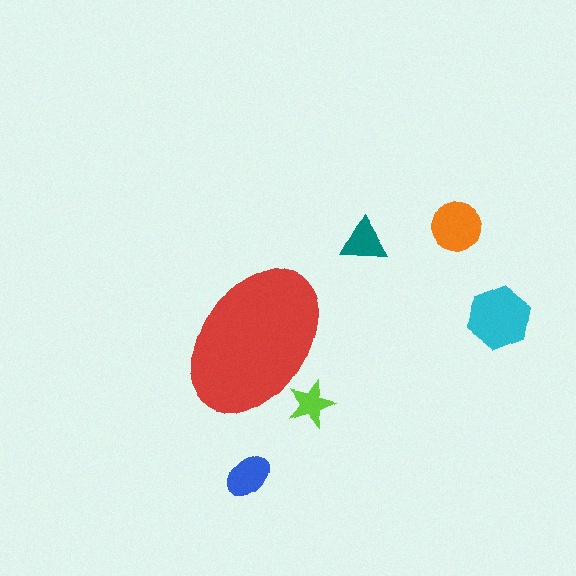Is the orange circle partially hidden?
No, the orange circle is fully visible.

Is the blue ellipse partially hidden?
No, the blue ellipse is fully visible.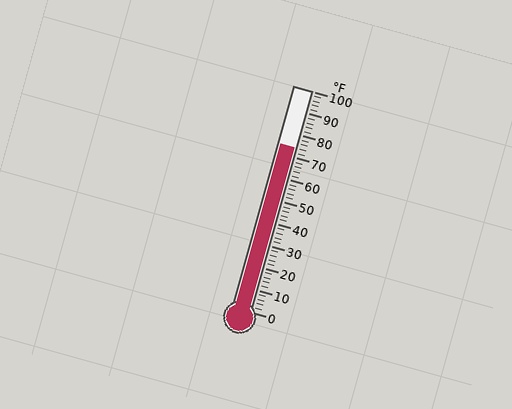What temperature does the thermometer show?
The thermometer shows approximately 74°F.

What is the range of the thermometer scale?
The thermometer scale ranges from 0°F to 100°F.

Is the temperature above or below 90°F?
The temperature is below 90°F.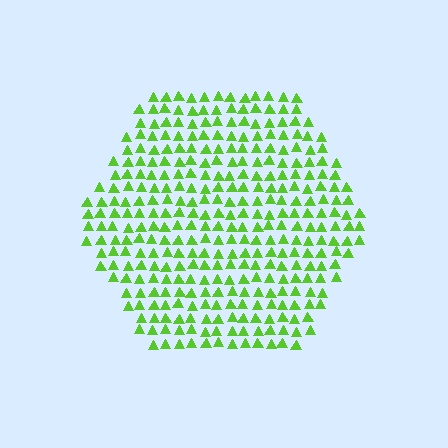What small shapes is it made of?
It is made of small triangles.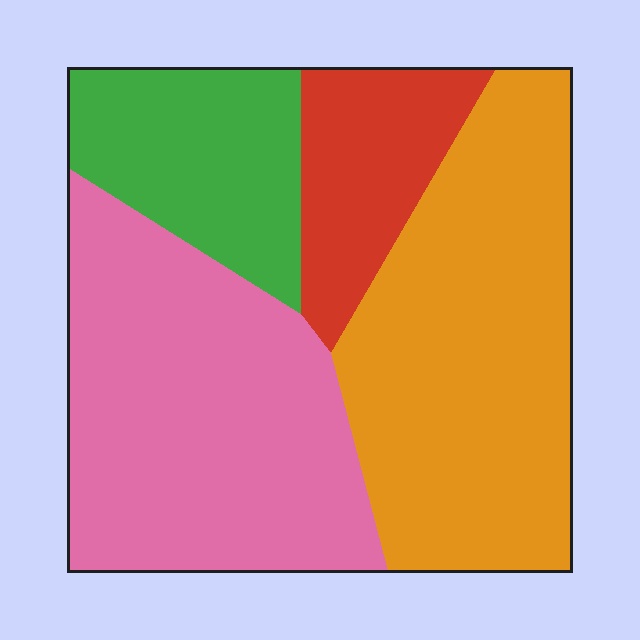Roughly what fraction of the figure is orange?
Orange takes up between a quarter and a half of the figure.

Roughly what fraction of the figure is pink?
Pink covers about 35% of the figure.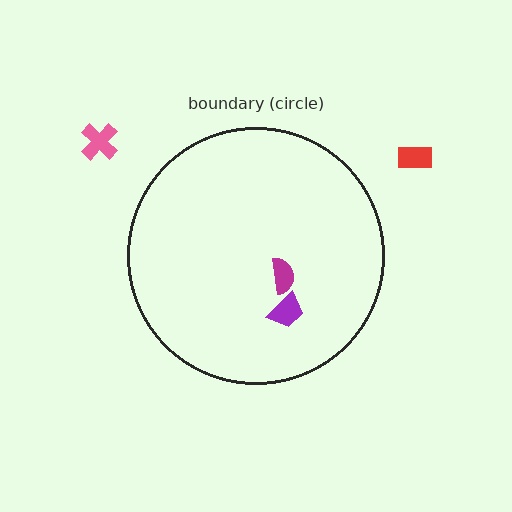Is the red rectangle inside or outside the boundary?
Outside.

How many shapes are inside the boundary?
2 inside, 2 outside.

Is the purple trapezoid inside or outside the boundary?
Inside.